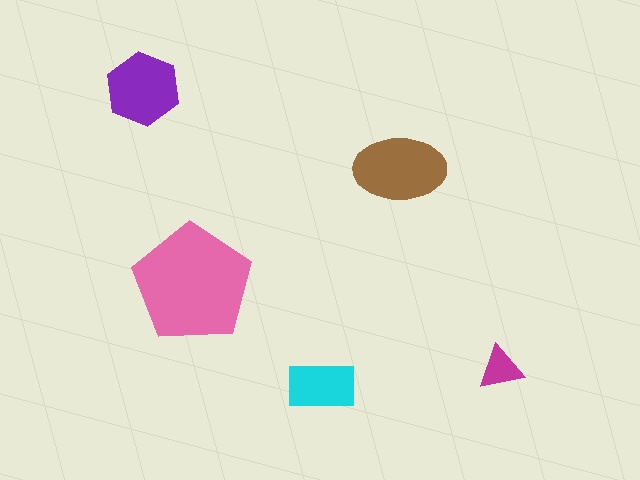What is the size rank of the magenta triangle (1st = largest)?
5th.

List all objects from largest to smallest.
The pink pentagon, the brown ellipse, the purple hexagon, the cyan rectangle, the magenta triangle.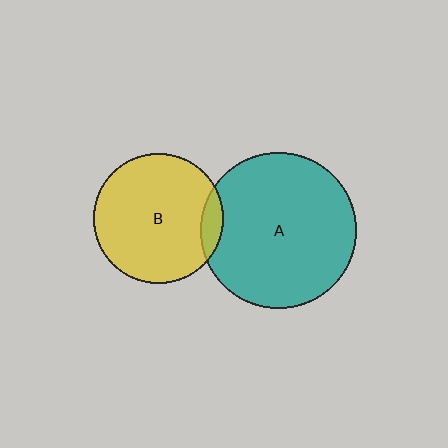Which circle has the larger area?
Circle A (teal).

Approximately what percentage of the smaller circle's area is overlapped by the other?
Approximately 10%.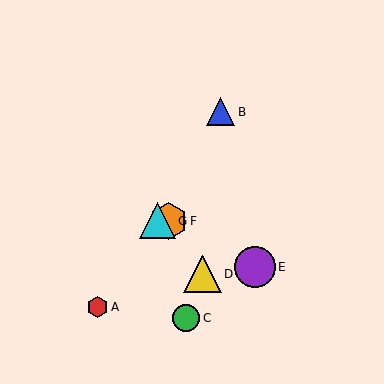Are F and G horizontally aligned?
Yes, both are at y≈221.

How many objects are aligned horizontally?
2 objects (F, G) are aligned horizontally.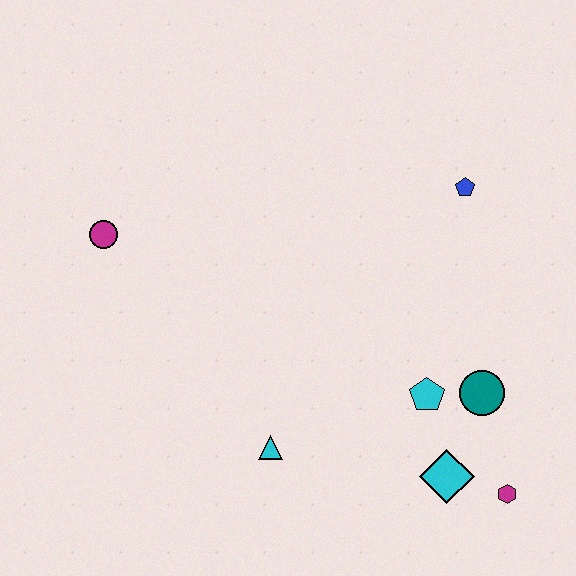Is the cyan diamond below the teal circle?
Yes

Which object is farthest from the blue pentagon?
The magenta circle is farthest from the blue pentagon.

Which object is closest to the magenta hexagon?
The cyan diamond is closest to the magenta hexagon.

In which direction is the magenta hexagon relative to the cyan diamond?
The magenta hexagon is to the right of the cyan diamond.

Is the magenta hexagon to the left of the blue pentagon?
No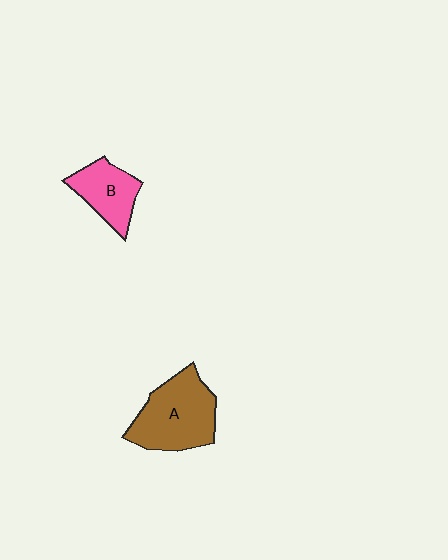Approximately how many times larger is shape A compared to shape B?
Approximately 1.6 times.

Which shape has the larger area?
Shape A (brown).